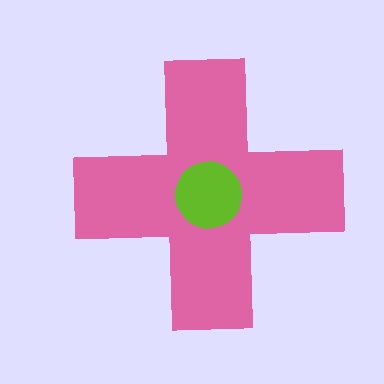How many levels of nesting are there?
2.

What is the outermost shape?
The pink cross.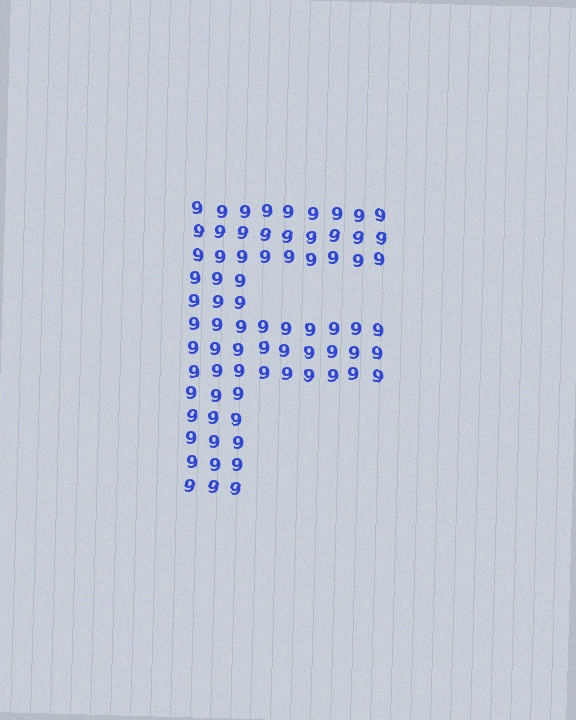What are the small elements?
The small elements are digit 9's.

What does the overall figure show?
The overall figure shows the letter F.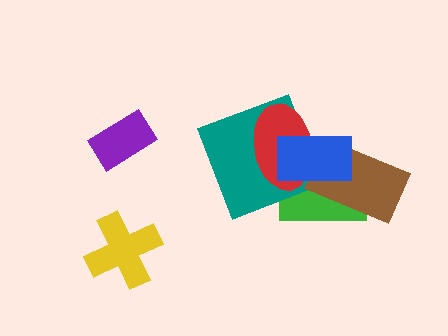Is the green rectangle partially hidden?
Yes, it is partially covered by another shape.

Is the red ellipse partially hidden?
Yes, it is partially covered by another shape.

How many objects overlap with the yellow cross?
0 objects overlap with the yellow cross.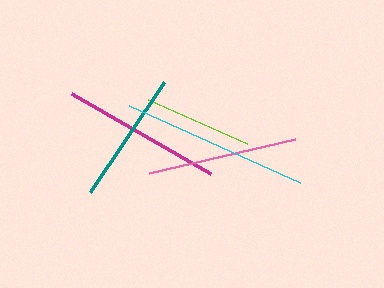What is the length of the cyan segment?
The cyan segment is approximately 188 pixels long.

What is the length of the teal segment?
The teal segment is approximately 133 pixels long.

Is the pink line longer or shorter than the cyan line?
The cyan line is longer than the pink line.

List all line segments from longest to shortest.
From longest to shortest: cyan, magenta, pink, teal, lime.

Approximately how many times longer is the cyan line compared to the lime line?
The cyan line is approximately 1.7 times the length of the lime line.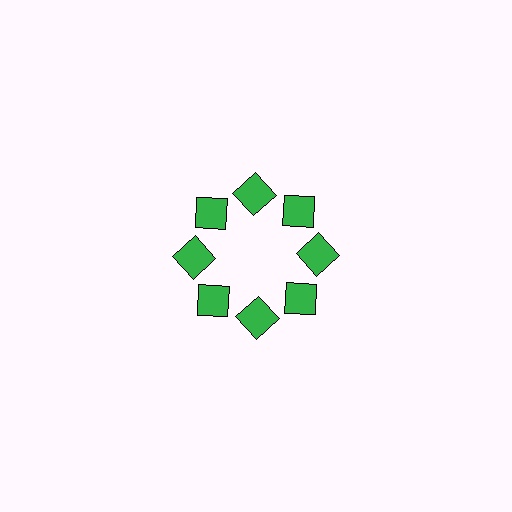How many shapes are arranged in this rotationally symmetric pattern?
There are 8 shapes, arranged in 8 groups of 1.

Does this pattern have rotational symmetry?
Yes, this pattern has 8-fold rotational symmetry. It looks the same after rotating 45 degrees around the center.